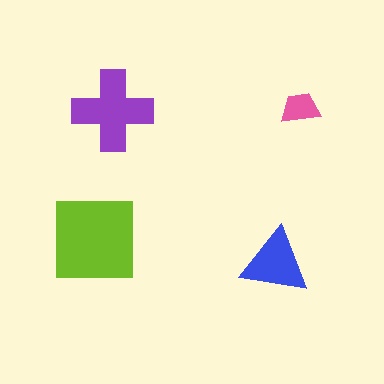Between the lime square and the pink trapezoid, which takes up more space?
The lime square.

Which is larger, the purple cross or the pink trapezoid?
The purple cross.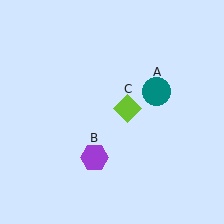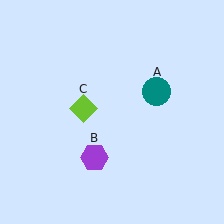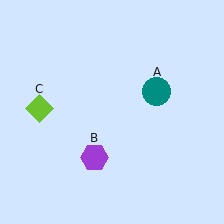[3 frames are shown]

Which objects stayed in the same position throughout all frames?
Teal circle (object A) and purple hexagon (object B) remained stationary.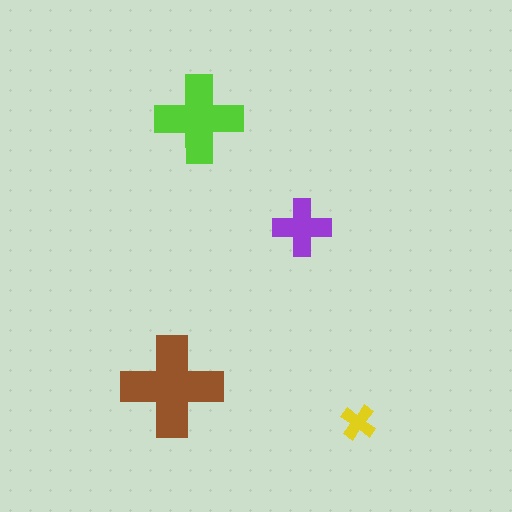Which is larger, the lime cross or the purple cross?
The lime one.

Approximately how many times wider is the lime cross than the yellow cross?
About 2.5 times wider.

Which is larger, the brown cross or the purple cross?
The brown one.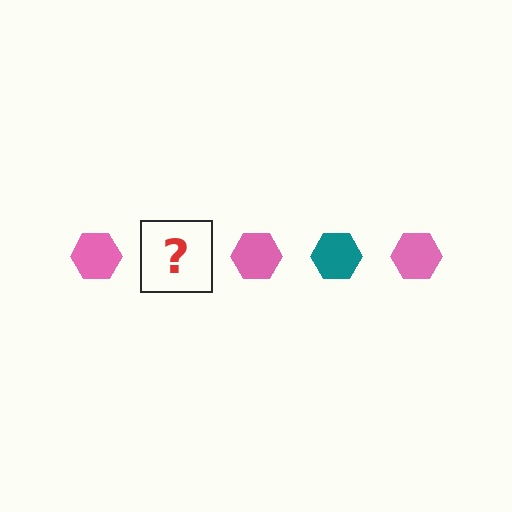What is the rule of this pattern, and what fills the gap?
The rule is that the pattern cycles through pink, teal hexagons. The gap should be filled with a teal hexagon.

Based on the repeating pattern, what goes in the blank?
The blank should be a teal hexagon.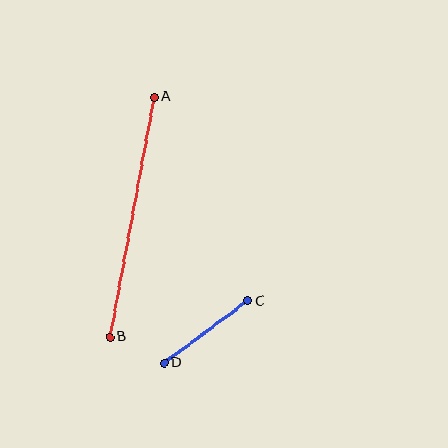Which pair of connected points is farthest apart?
Points A and B are farthest apart.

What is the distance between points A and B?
The distance is approximately 244 pixels.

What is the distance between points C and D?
The distance is approximately 104 pixels.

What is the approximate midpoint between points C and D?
The midpoint is at approximately (206, 332) pixels.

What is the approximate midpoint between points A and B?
The midpoint is at approximately (132, 217) pixels.